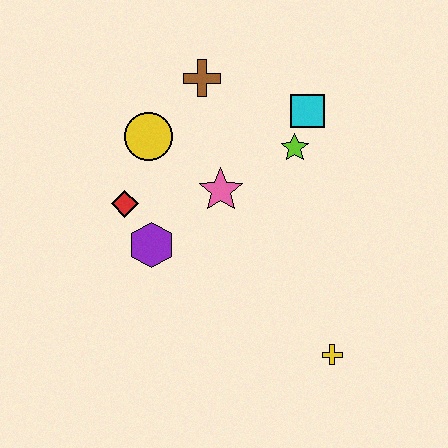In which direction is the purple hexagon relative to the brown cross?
The purple hexagon is below the brown cross.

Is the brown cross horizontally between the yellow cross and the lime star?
No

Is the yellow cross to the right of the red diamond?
Yes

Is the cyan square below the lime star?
No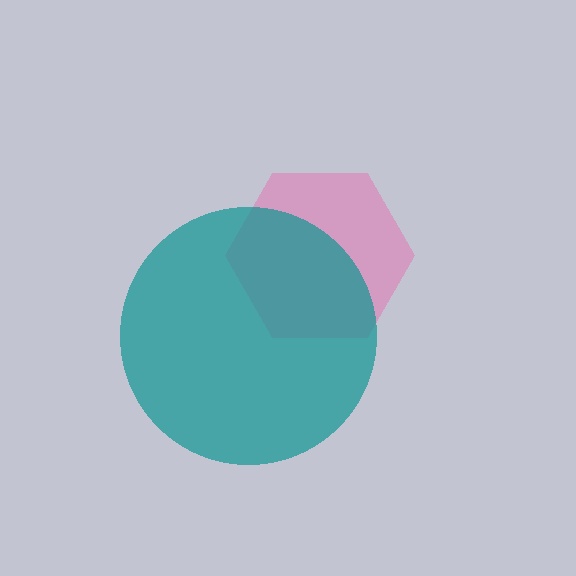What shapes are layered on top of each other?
The layered shapes are: a pink hexagon, a teal circle.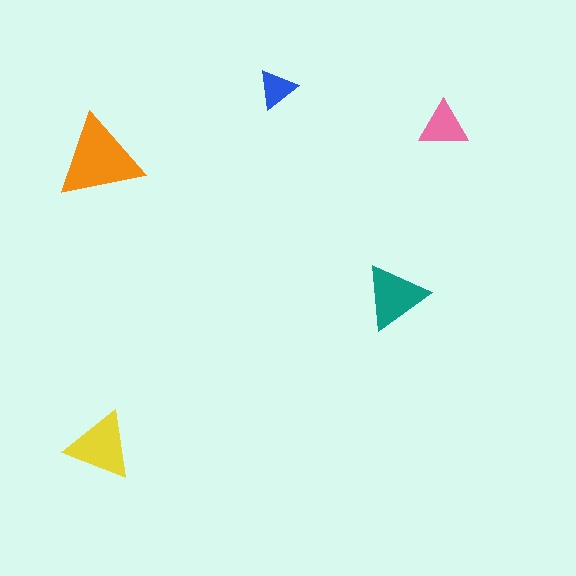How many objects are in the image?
There are 5 objects in the image.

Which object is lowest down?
The yellow triangle is bottommost.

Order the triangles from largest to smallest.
the orange one, the yellow one, the teal one, the pink one, the blue one.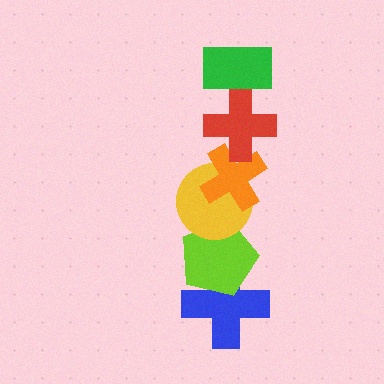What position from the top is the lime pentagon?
The lime pentagon is 5th from the top.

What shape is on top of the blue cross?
The lime pentagon is on top of the blue cross.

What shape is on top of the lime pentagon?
The yellow circle is on top of the lime pentagon.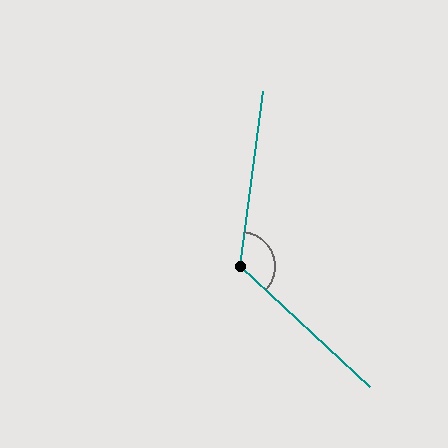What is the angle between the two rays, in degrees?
Approximately 126 degrees.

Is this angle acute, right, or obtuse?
It is obtuse.